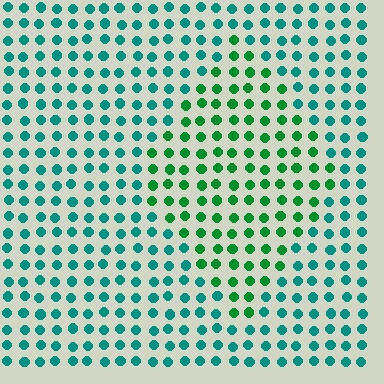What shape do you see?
I see a diamond.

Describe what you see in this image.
The image is filled with small teal elements in a uniform arrangement. A diamond-shaped region is visible where the elements are tinted to a slightly different hue, forming a subtle color boundary.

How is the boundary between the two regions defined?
The boundary is defined purely by a slight shift in hue (about 36 degrees). Spacing, size, and orientation are identical on both sides.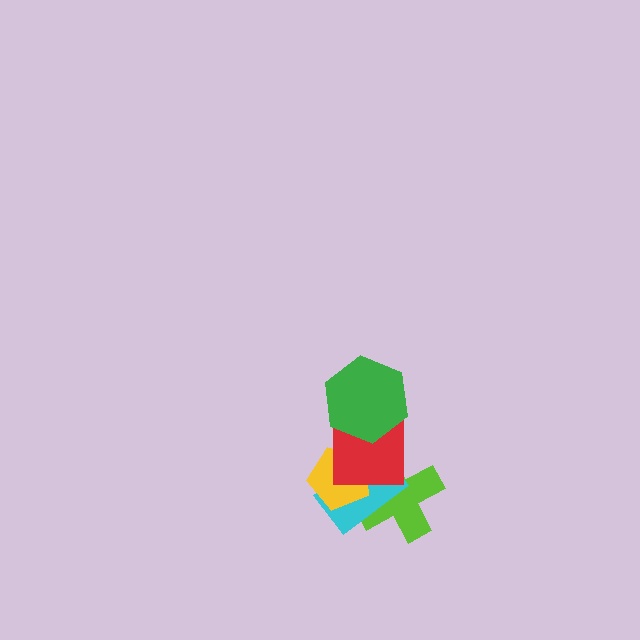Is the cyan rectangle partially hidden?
Yes, it is partially covered by another shape.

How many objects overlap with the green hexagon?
1 object overlaps with the green hexagon.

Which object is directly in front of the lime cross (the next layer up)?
The cyan rectangle is directly in front of the lime cross.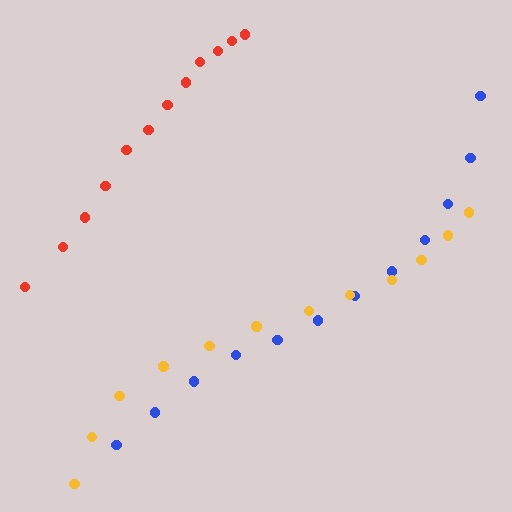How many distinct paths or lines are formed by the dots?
There are 3 distinct paths.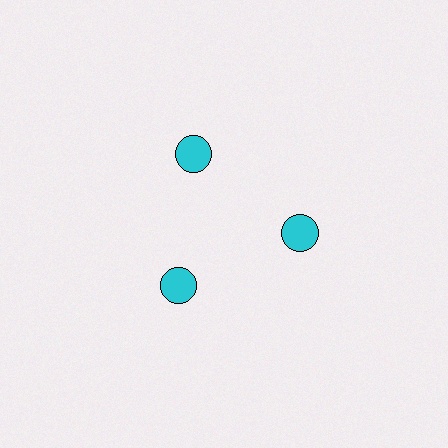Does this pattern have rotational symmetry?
Yes, this pattern has 3-fold rotational symmetry. It looks the same after rotating 120 degrees around the center.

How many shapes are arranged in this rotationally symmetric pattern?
There are 3 shapes, arranged in 3 groups of 1.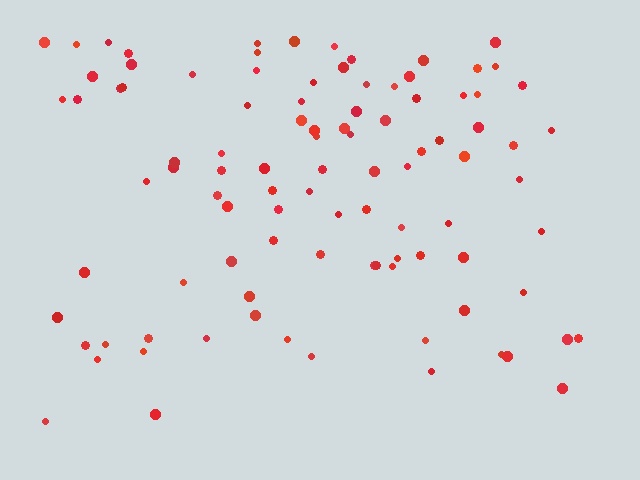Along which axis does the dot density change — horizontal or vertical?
Vertical.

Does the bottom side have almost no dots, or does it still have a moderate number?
Still a moderate number, just noticeably fewer than the top.